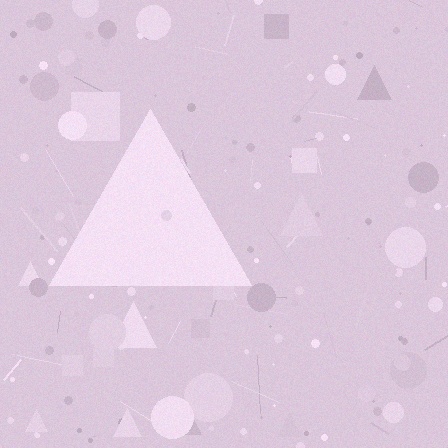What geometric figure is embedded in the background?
A triangle is embedded in the background.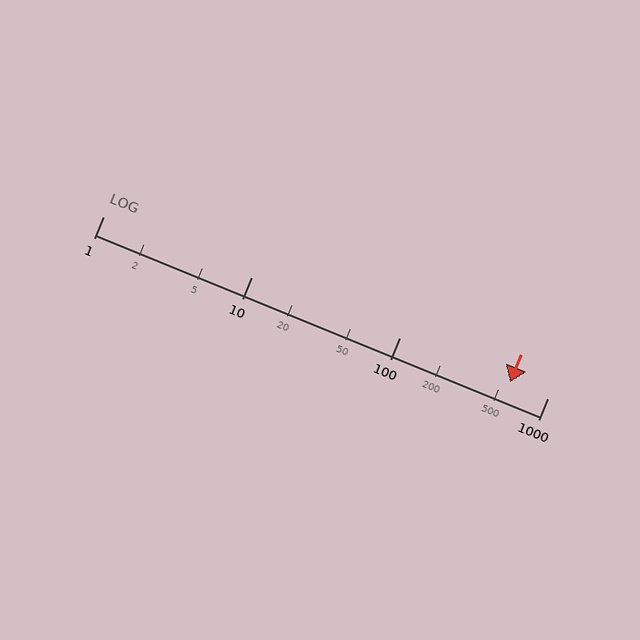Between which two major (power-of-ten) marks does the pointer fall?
The pointer is between 100 and 1000.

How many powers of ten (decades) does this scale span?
The scale spans 3 decades, from 1 to 1000.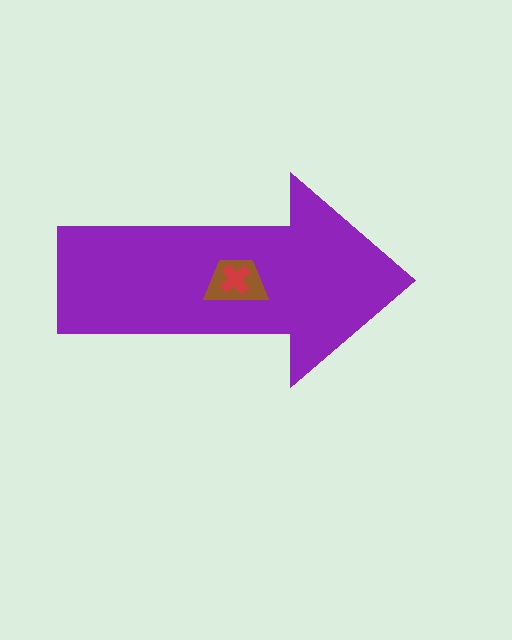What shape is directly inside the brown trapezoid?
The red cross.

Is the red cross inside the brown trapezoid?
Yes.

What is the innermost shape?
The red cross.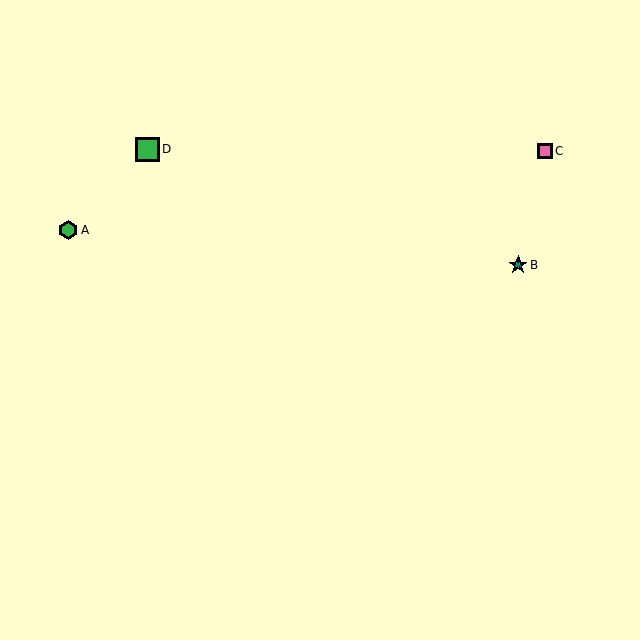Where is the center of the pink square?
The center of the pink square is at (545, 151).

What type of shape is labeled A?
Shape A is a green hexagon.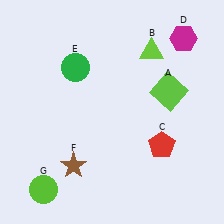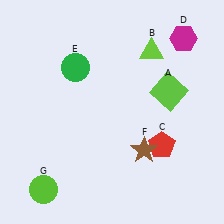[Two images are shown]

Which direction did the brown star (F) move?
The brown star (F) moved right.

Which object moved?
The brown star (F) moved right.